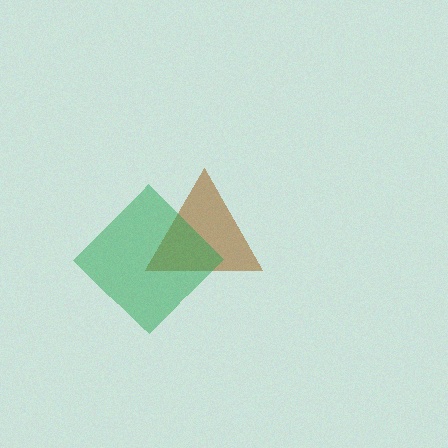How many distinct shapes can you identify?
There are 2 distinct shapes: a brown triangle, a green diamond.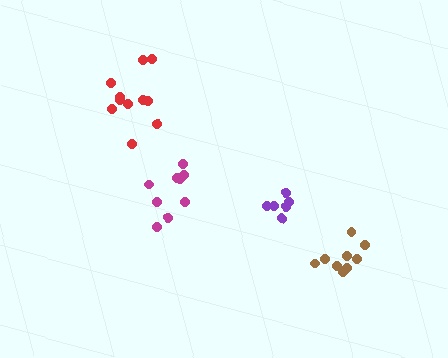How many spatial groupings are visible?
There are 4 spatial groupings.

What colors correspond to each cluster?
The clusters are colored: magenta, purple, brown, red.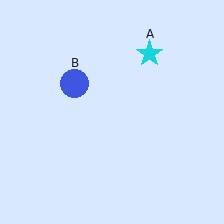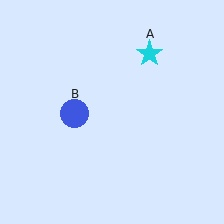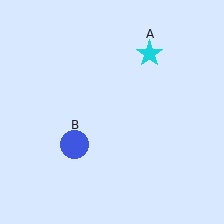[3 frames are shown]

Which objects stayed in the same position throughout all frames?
Cyan star (object A) remained stationary.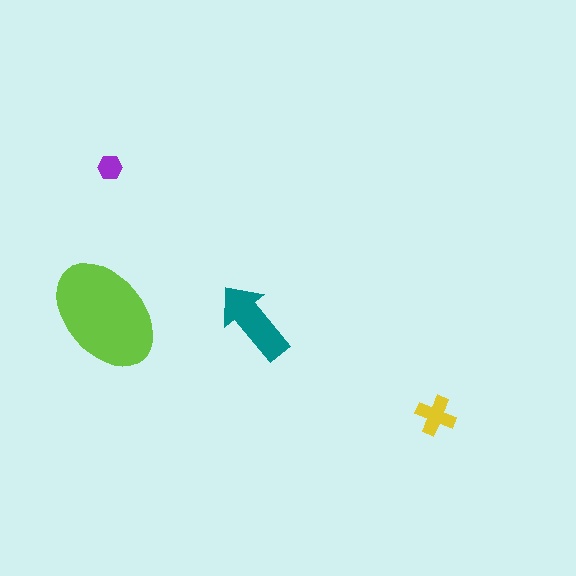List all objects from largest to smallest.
The lime ellipse, the teal arrow, the yellow cross, the purple hexagon.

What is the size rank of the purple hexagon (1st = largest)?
4th.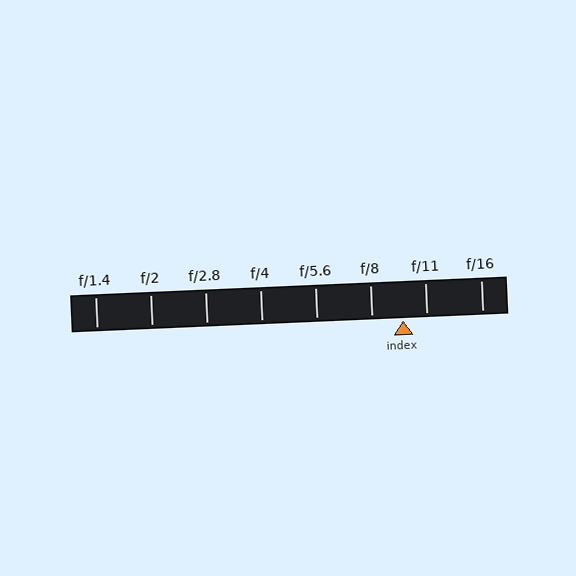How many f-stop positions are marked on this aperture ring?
There are 8 f-stop positions marked.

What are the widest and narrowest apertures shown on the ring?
The widest aperture shown is f/1.4 and the narrowest is f/16.